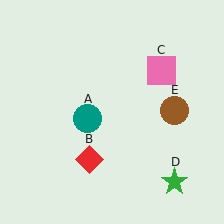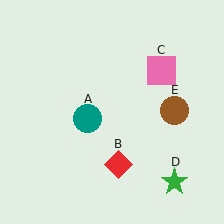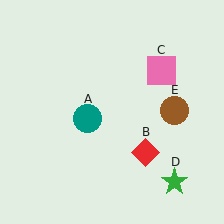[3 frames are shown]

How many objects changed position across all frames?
1 object changed position: red diamond (object B).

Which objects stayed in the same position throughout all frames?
Teal circle (object A) and pink square (object C) and green star (object D) and brown circle (object E) remained stationary.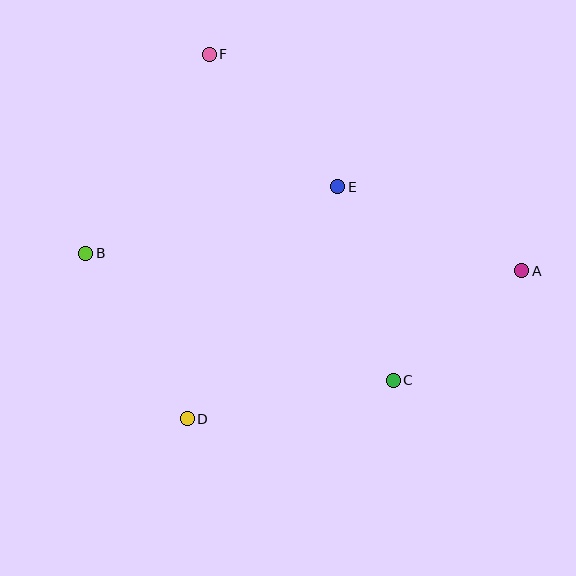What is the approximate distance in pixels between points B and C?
The distance between B and C is approximately 333 pixels.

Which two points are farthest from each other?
Points A and B are farthest from each other.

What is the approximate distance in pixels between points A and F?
The distance between A and F is approximately 380 pixels.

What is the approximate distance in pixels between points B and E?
The distance between B and E is approximately 261 pixels.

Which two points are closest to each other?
Points A and C are closest to each other.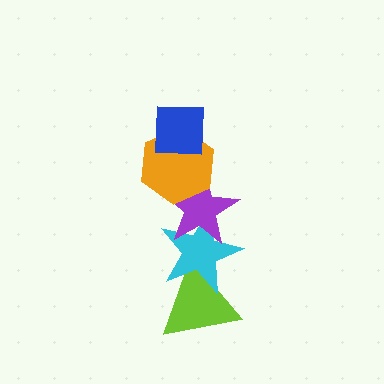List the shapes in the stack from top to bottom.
From top to bottom: the blue square, the orange hexagon, the purple star, the cyan star, the lime triangle.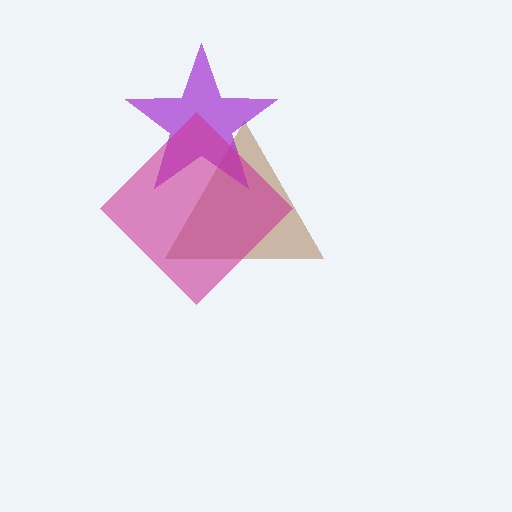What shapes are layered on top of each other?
The layered shapes are: a brown triangle, a purple star, a magenta diamond.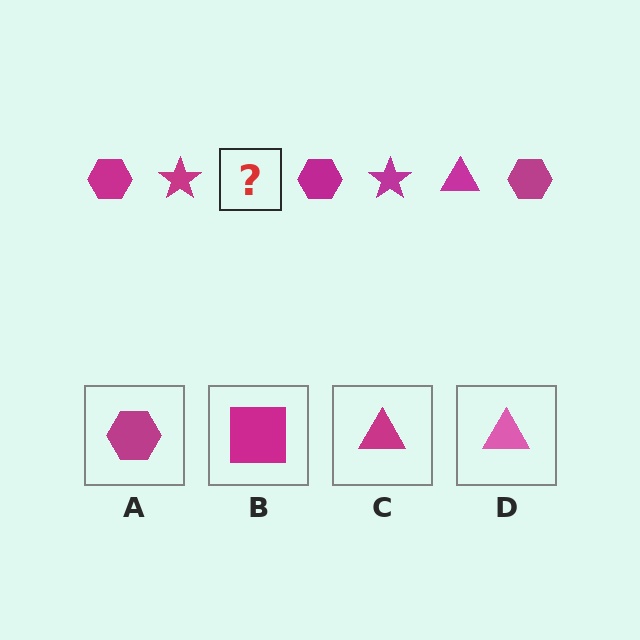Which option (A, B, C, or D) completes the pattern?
C.